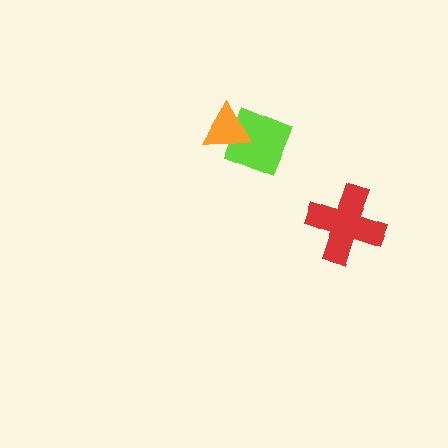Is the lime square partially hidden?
Yes, it is partially covered by another shape.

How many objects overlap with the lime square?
1 object overlaps with the lime square.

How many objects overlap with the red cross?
0 objects overlap with the red cross.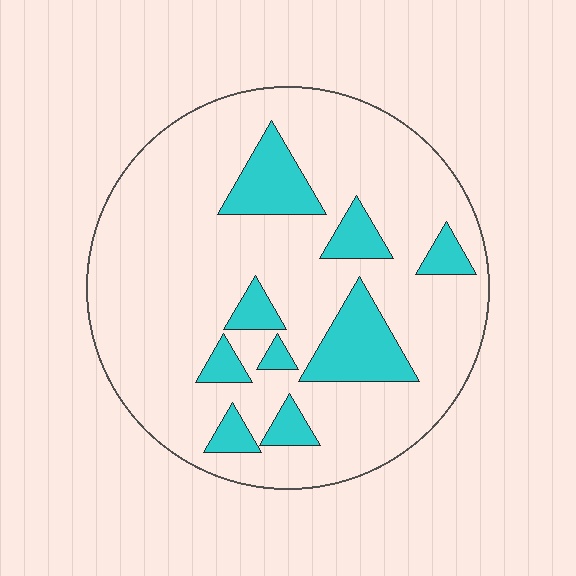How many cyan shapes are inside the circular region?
9.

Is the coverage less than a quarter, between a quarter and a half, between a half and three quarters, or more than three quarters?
Less than a quarter.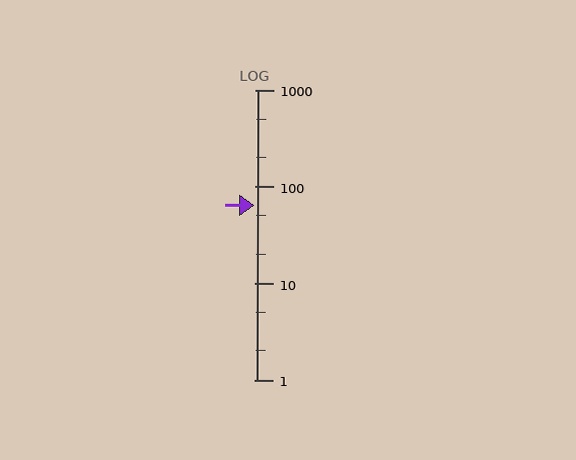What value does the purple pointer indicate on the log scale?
The pointer indicates approximately 64.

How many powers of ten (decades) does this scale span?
The scale spans 3 decades, from 1 to 1000.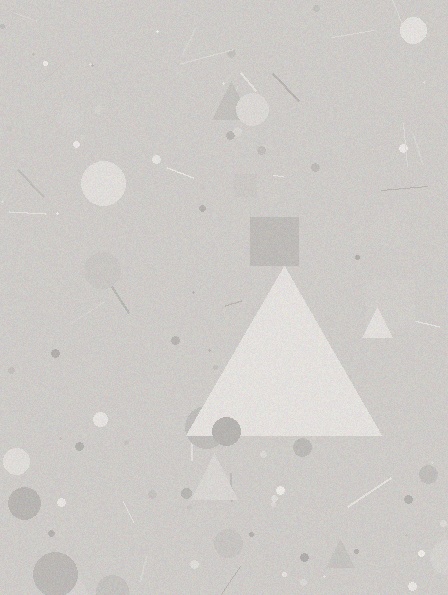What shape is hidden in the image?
A triangle is hidden in the image.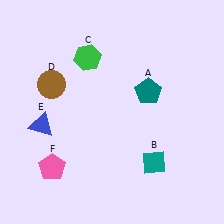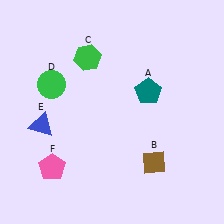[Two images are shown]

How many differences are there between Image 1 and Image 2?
There are 2 differences between the two images.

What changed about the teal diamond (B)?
In Image 1, B is teal. In Image 2, it changed to brown.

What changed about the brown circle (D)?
In Image 1, D is brown. In Image 2, it changed to green.